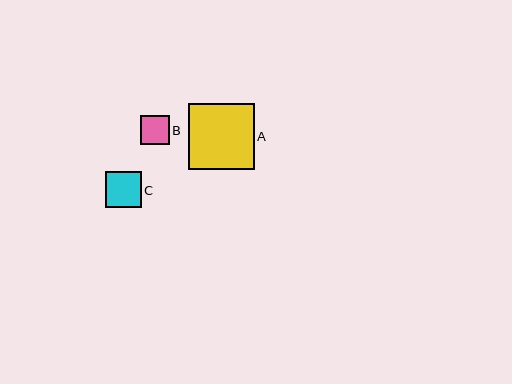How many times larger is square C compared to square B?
Square C is approximately 1.3 times the size of square B.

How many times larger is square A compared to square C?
Square A is approximately 1.8 times the size of square C.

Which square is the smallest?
Square B is the smallest with a size of approximately 28 pixels.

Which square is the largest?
Square A is the largest with a size of approximately 66 pixels.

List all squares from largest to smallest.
From largest to smallest: A, C, B.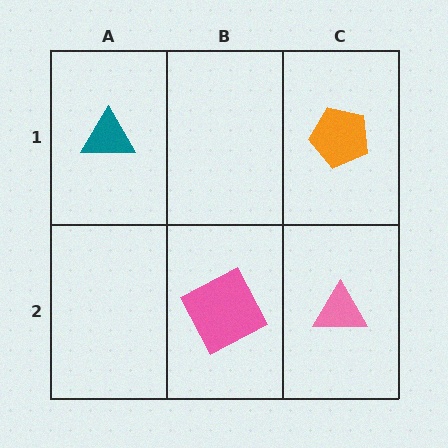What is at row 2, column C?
A pink triangle.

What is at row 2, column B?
A pink square.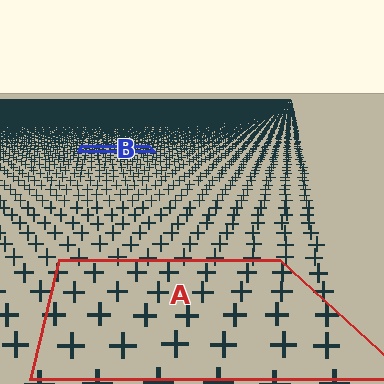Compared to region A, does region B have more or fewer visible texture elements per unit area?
Region B has more texture elements per unit area — they are packed more densely because it is farther away.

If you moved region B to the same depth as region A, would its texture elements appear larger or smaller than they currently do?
They would appear larger. At a closer depth, the same texture elements are projected at a bigger on-screen size.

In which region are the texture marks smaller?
The texture marks are smaller in region B, because it is farther away.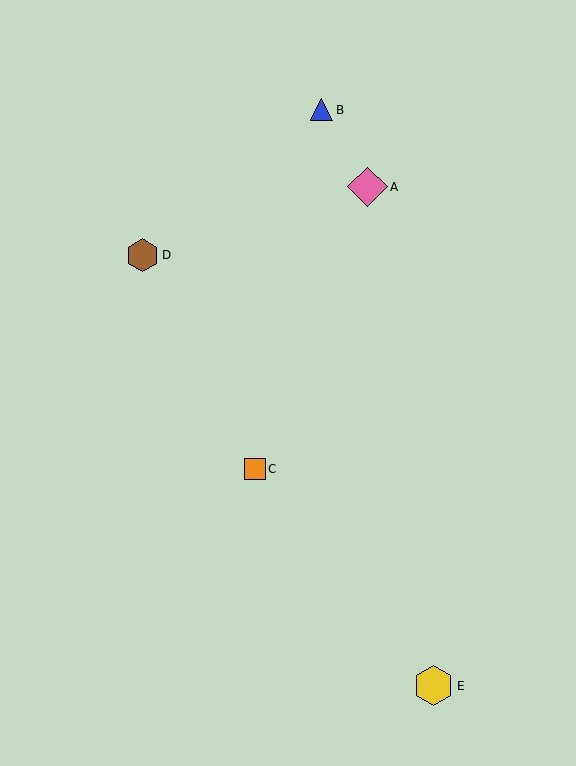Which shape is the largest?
The yellow hexagon (labeled E) is the largest.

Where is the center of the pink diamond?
The center of the pink diamond is at (368, 187).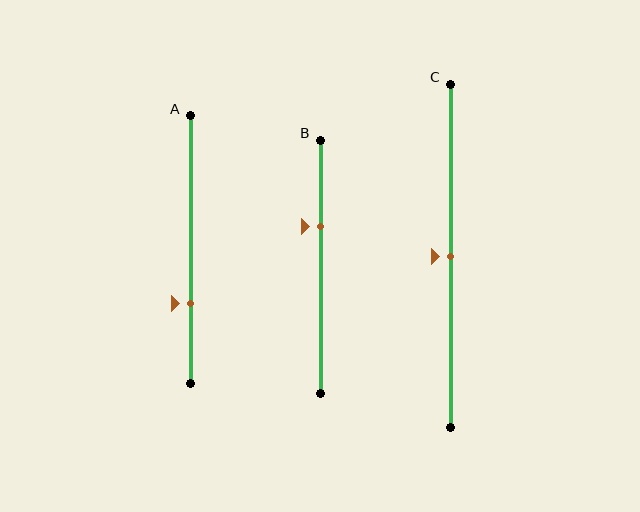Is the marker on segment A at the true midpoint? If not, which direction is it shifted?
No, the marker on segment A is shifted downward by about 20% of the segment length.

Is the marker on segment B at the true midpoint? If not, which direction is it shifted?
No, the marker on segment B is shifted upward by about 16% of the segment length.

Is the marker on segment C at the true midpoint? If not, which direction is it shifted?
Yes, the marker on segment C is at the true midpoint.